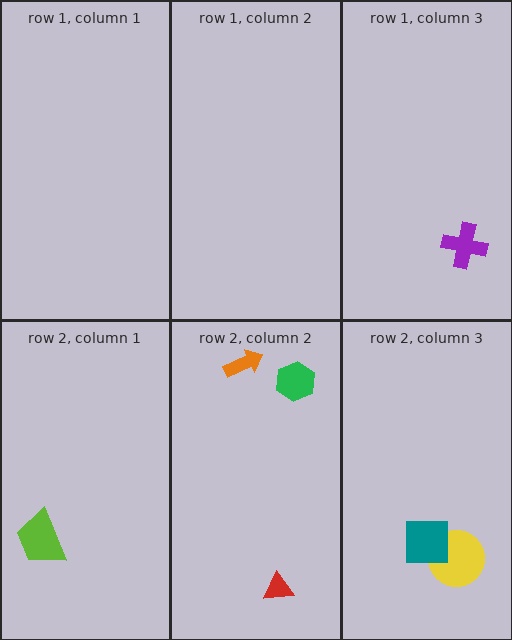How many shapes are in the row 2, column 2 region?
3.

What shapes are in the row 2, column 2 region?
The green hexagon, the orange arrow, the red triangle.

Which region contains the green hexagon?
The row 2, column 2 region.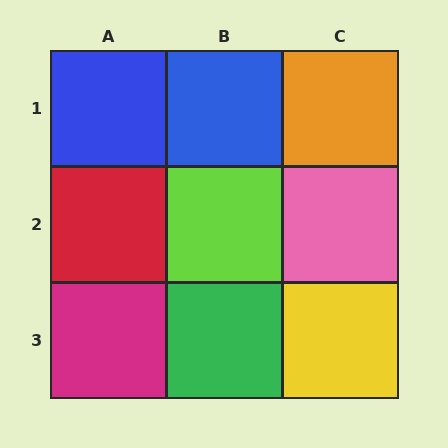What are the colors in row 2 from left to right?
Red, lime, pink.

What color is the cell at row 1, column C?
Orange.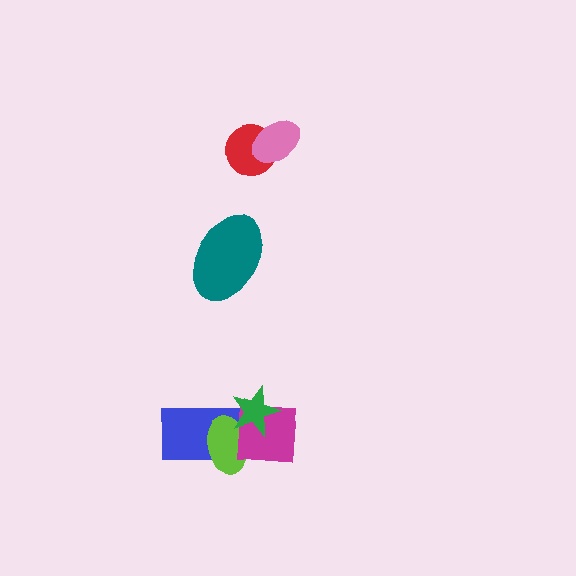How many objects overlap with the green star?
3 objects overlap with the green star.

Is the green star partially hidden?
No, no other shape covers it.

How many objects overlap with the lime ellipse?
3 objects overlap with the lime ellipse.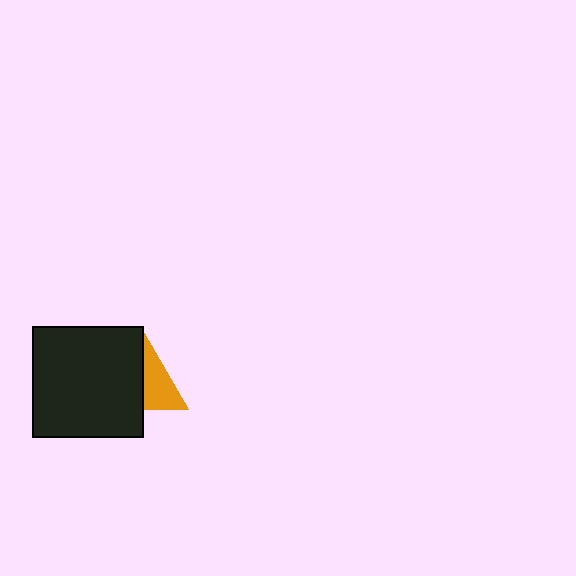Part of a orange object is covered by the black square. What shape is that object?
It is a triangle.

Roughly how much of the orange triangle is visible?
About half of it is visible (roughly 52%).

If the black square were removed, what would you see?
You would see the complete orange triangle.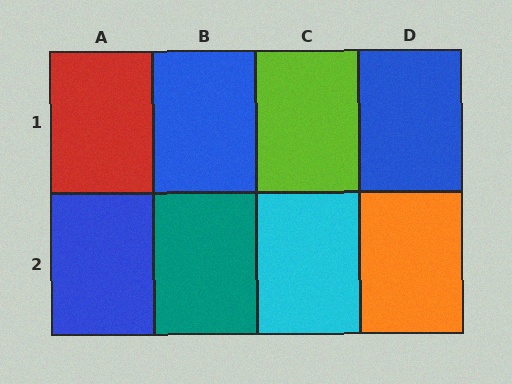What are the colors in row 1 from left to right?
Red, blue, lime, blue.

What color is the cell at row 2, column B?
Teal.